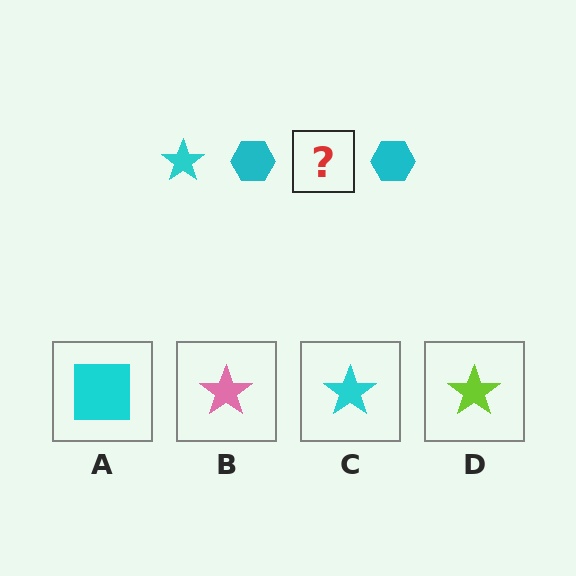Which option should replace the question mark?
Option C.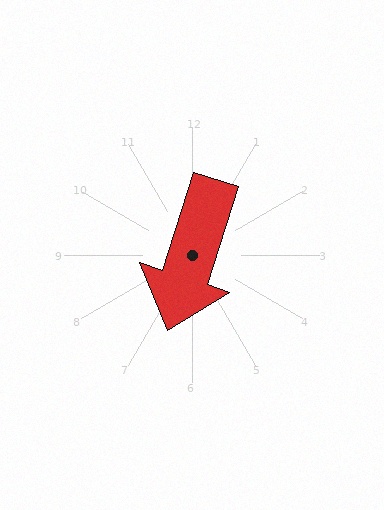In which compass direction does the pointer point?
South.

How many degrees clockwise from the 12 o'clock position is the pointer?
Approximately 198 degrees.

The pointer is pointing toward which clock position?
Roughly 7 o'clock.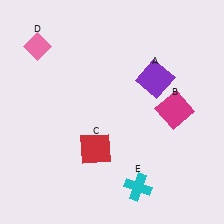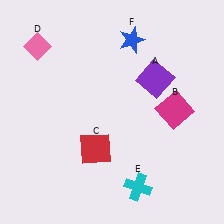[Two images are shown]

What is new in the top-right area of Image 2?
A blue star (F) was added in the top-right area of Image 2.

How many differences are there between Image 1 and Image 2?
There is 1 difference between the two images.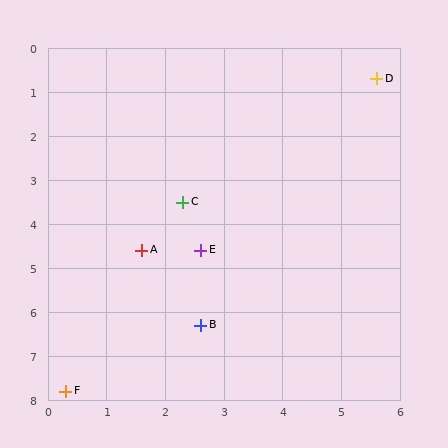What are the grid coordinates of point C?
Point C is at approximately (2.3, 3.5).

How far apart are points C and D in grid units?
Points C and D are about 4.3 grid units apart.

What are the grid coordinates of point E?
Point E is at approximately (2.6, 4.6).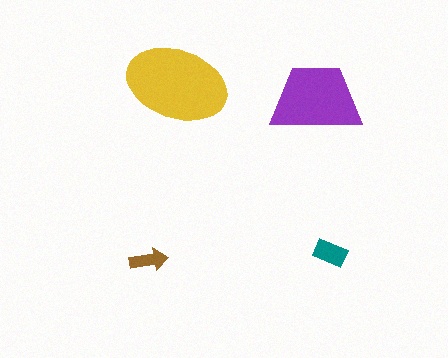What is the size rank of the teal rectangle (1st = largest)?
3rd.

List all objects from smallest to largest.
The brown arrow, the teal rectangle, the purple trapezoid, the yellow ellipse.